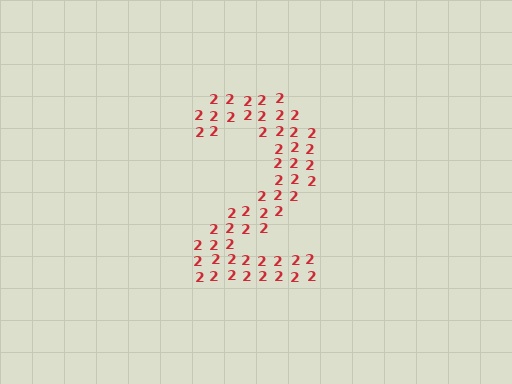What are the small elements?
The small elements are digit 2's.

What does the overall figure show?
The overall figure shows the digit 2.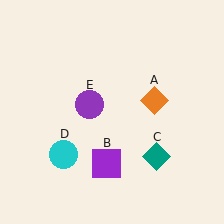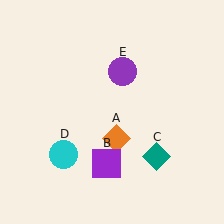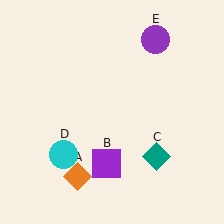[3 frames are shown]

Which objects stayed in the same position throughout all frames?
Purple square (object B) and teal diamond (object C) and cyan circle (object D) remained stationary.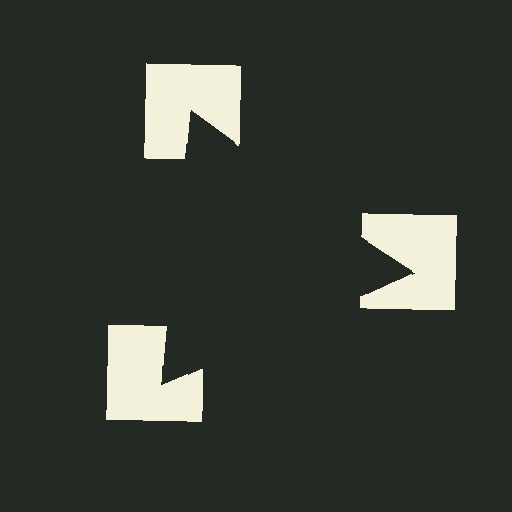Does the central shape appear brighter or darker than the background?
It typically appears slightly darker than the background, even though no actual brightness change is drawn.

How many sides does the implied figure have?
3 sides.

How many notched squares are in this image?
There are 3 — one at each vertex of the illusory triangle.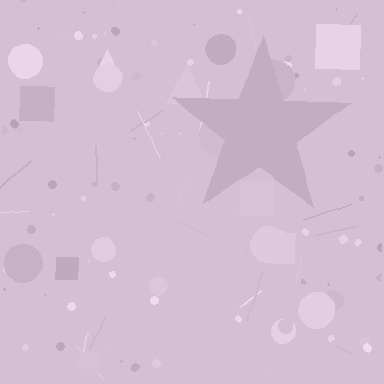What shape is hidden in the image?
A star is hidden in the image.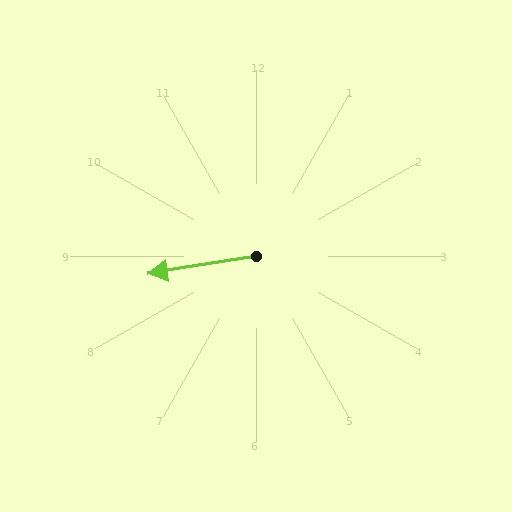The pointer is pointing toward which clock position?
Roughly 9 o'clock.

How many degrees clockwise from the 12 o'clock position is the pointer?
Approximately 261 degrees.